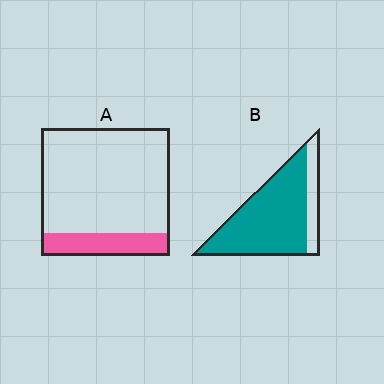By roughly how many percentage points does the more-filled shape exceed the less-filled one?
By roughly 65 percentage points (B over A).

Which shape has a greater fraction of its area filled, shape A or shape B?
Shape B.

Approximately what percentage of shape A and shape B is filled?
A is approximately 20% and B is approximately 80%.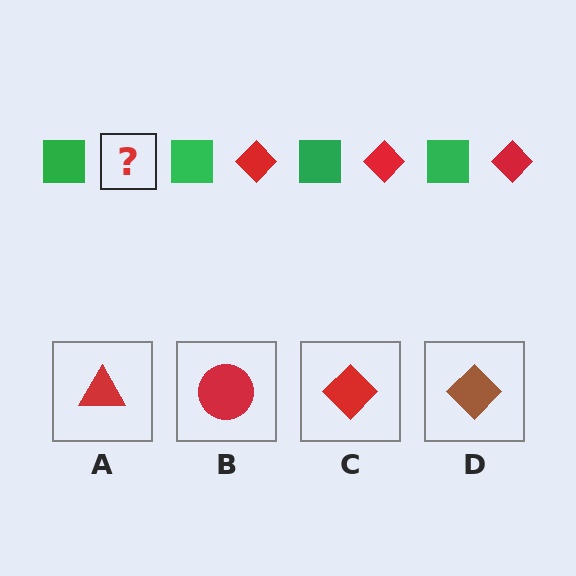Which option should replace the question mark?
Option C.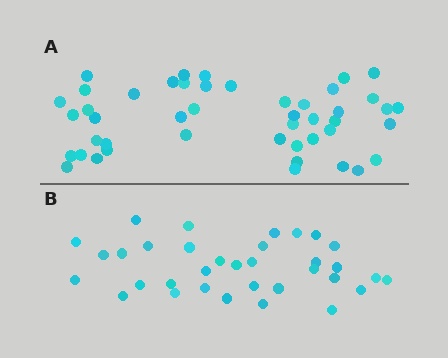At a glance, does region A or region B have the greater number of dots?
Region A (the top region) has more dots.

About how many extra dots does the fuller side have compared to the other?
Region A has roughly 12 or so more dots than region B.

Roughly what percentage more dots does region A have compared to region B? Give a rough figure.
About 35% more.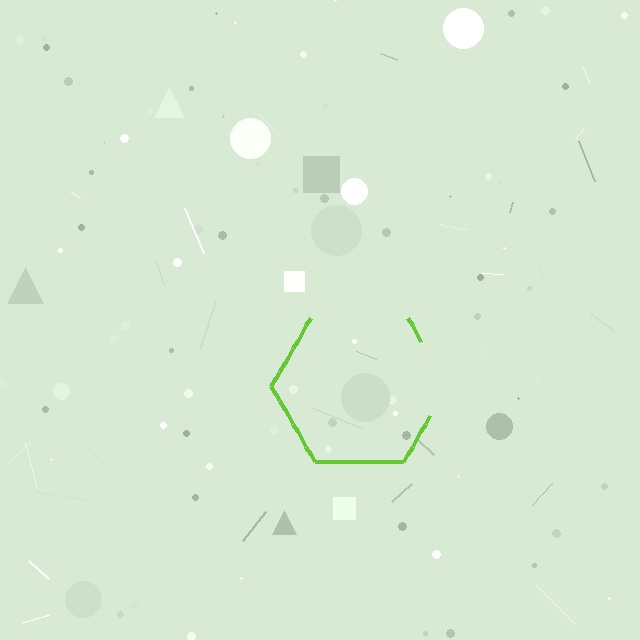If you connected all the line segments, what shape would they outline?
They would outline a hexagon.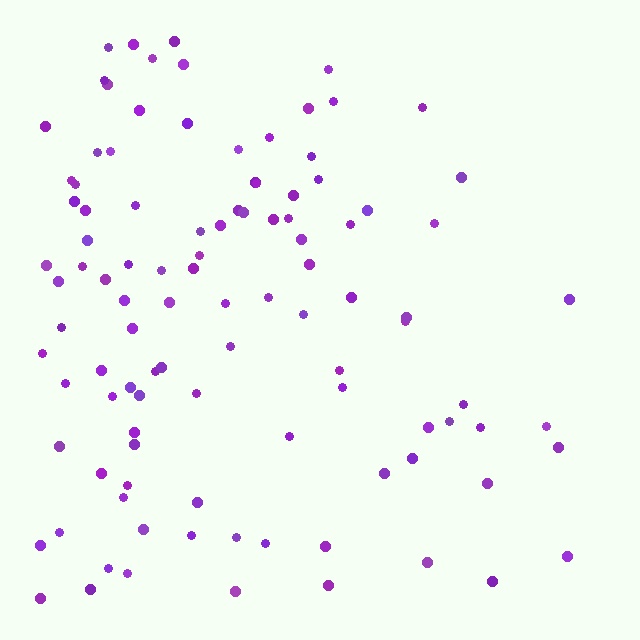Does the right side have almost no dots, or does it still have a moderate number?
Still a moderate number, just noticeably fewer than the left.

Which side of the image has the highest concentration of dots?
The left.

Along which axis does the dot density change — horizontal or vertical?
Horizontal.